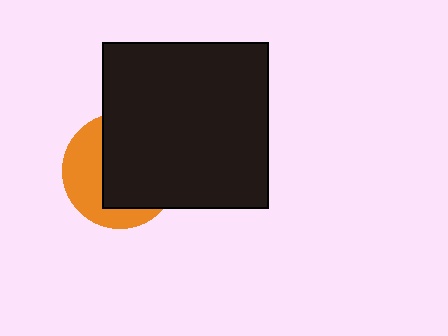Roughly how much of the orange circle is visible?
A small part of it is visible (roughly 39%).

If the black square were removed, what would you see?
You would see the complete orange circle.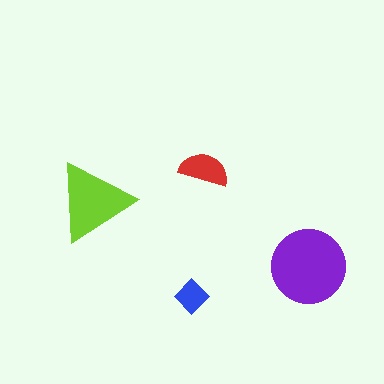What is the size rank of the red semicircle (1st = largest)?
3rd.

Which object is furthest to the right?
The purple circle is rightmost.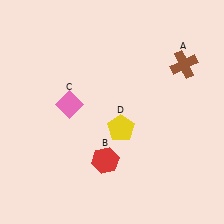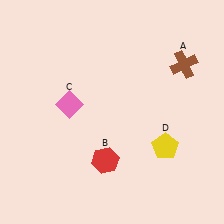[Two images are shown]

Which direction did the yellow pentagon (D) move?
The yellow pentagon (D) moved right.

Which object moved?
The yellow pentagon (D) moved right.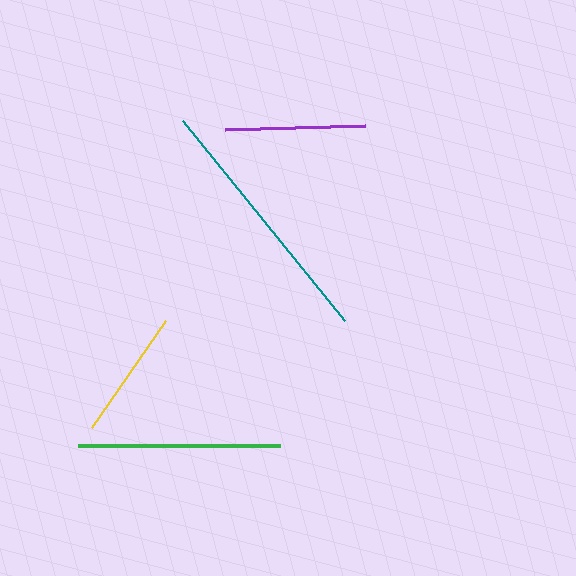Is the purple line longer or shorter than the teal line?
The teal line is longer than the purple line.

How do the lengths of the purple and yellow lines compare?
The purple and yellow lines are approximately the same length.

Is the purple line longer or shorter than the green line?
The green line is longer than the purple line.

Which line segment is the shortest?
The yellow line is the shortest at approximately 129 pixels.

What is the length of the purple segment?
The purple segment is approximately 140 pixels long.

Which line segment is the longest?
The teal line is the longest at approximately 257 pixels.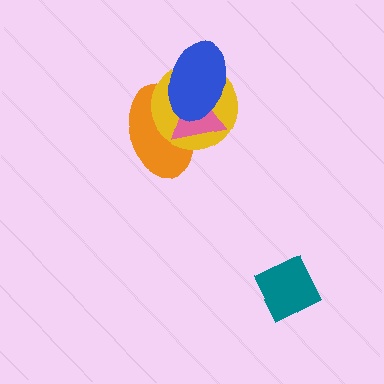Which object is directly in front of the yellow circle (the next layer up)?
The pink triangle is directly in front of the yellow circle.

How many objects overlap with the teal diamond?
0 objects overlap with the teal diamond.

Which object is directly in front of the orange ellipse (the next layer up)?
The yellow circle is directly in front of the orange ellipse.